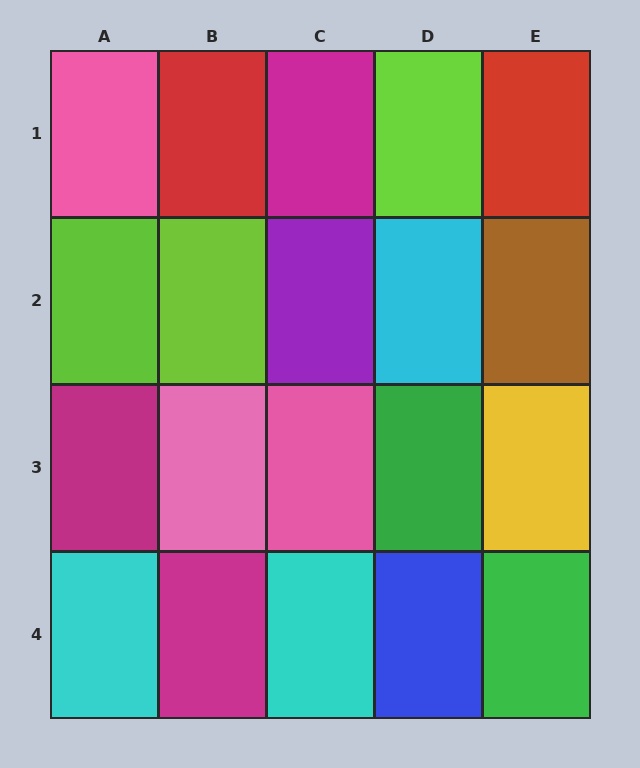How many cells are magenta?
3 cells are magenta.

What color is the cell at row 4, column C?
Cyan.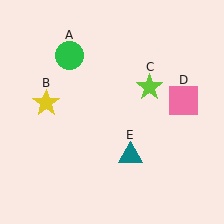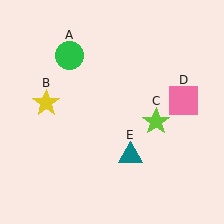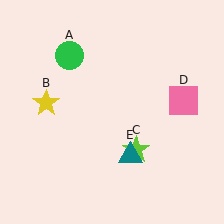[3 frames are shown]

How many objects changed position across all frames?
1 object changed position: lime star (object C).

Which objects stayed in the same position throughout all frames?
Green circle (object A) and yellow star (object B) and pink square (object D) and teal triangle (object E) remained stationary.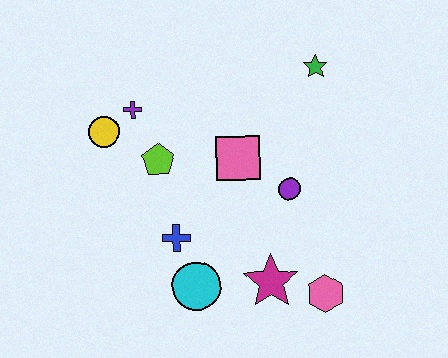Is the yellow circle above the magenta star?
Yes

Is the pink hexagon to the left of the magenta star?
No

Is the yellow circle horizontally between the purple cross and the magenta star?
No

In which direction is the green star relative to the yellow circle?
The green star is to the right of the yellow circle.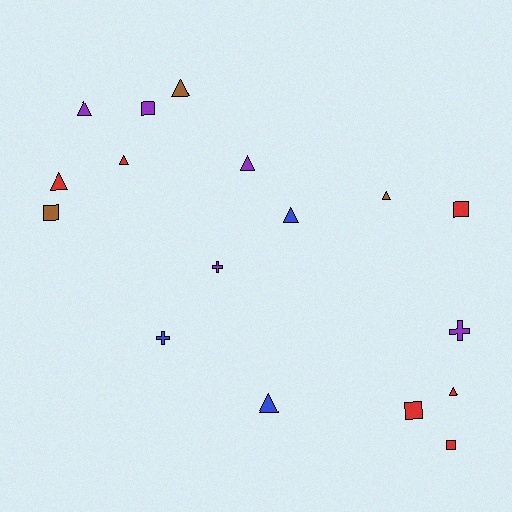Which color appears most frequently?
Red, with 6 objects.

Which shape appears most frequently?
Triangle, with 9 objects.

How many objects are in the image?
There are 17 objects.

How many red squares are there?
There are 3 red squares.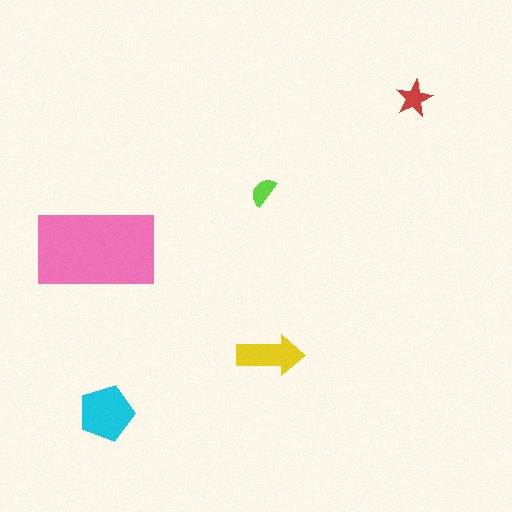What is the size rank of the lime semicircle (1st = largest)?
5th.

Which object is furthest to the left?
The pink rectangle is leftmost.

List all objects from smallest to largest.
The lime semicircle, the red star, the yellow arrow, the cyan pentagon, the pink rectangle.